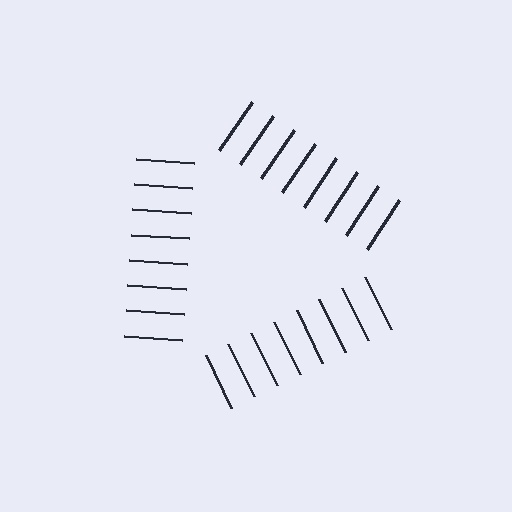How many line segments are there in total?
24 — 8 along each of the 3 edges.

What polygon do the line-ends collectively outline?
An illusory triangle — the line segments terminate on its edges but no continuous stroke is drawn.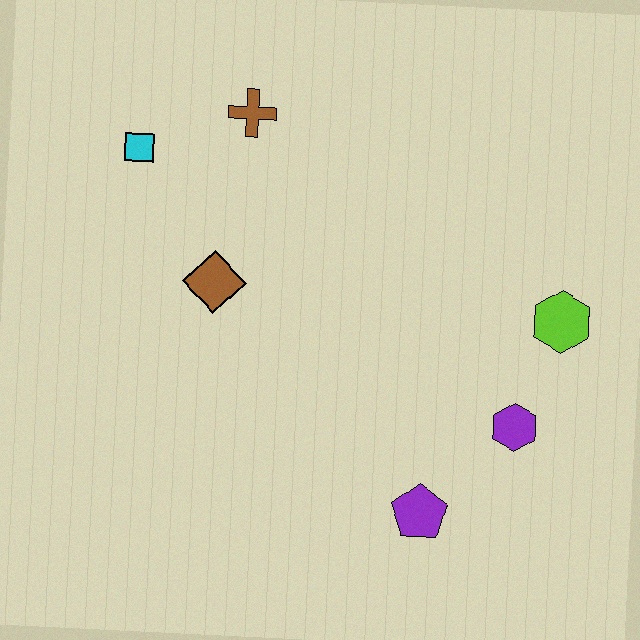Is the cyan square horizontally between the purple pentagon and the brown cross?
No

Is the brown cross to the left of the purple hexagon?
Yes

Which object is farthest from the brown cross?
The purple pentagon is farthest from the brown cross.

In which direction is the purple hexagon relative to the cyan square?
The purple hexagon is to the right of the cyan square.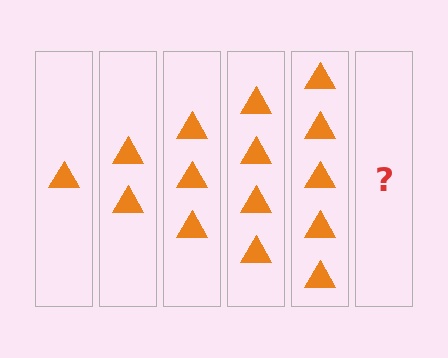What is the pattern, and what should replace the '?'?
The pattern is that each step adds one more triangle. The '?' should be 6 triangles.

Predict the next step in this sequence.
The next step is 6 triangles.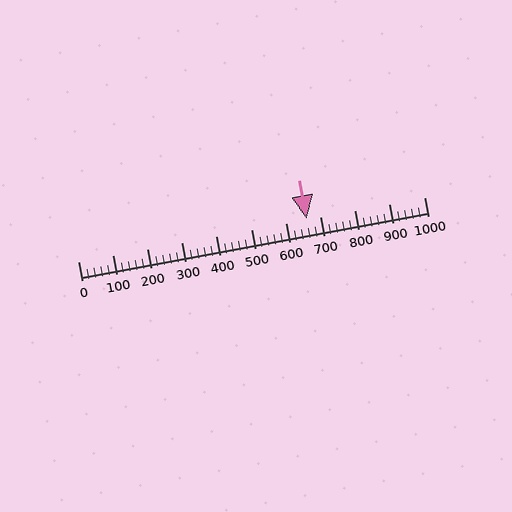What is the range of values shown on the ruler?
The ruler shows values from 0 to 1000.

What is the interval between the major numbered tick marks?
The major tick marks are spaced 100 units apart.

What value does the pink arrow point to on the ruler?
The pink arrow points to approximately 659.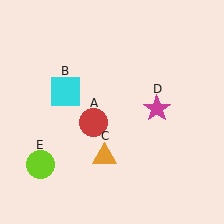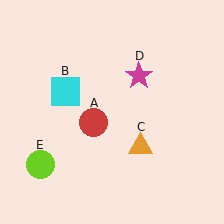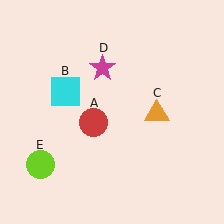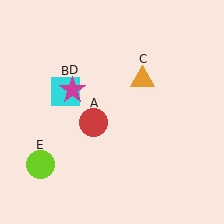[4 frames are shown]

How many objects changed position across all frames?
2 objects changed position: orange triangle (object C), magenta star (object D).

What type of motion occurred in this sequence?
The orange triangle (object C), magenta star (object D) rotated counterclockwise around the center of the scene.